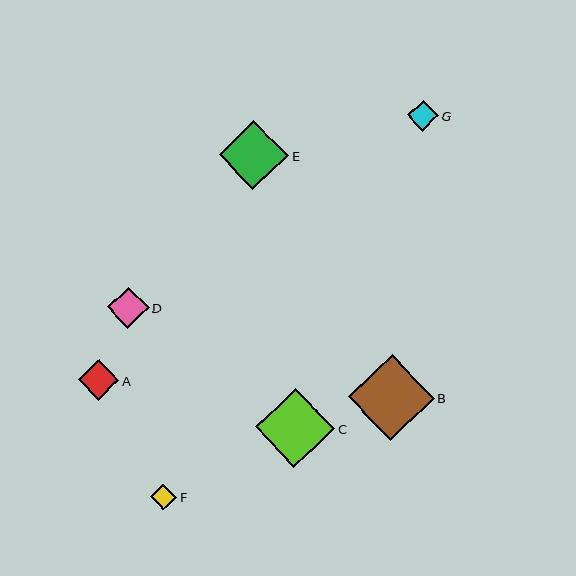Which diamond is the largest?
Diamond B is the largest with a size of approximately 86 pixels.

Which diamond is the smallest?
Diamond F is the smallest with a size of approximately 26 pixels.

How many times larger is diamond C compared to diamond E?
Diamond C is approximately 1.1 times the size of diamond E.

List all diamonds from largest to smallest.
From largest to smallest: B, C, E, D, A, G, F.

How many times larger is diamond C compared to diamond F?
Diamond C is approximately 3.1 times the size of diamond F.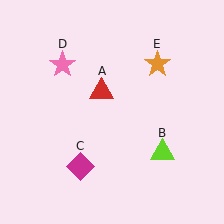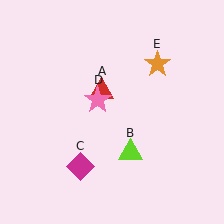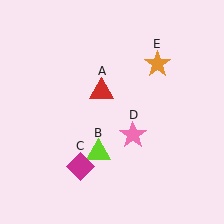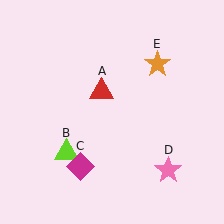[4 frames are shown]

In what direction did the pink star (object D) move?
The pink star (object D) moved down and to the right.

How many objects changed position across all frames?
2 objects changed position: lime triangle (object B), pink star (object D).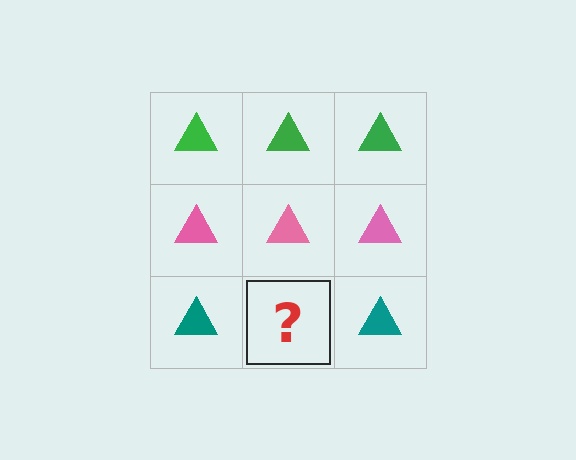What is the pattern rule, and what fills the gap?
The rule is that each row has a consistent color. The gap should be filled with a teal triangle.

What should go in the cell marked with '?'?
The missing cell should contain a teal triangle.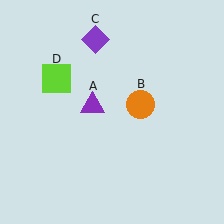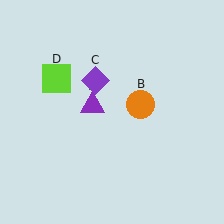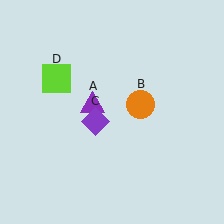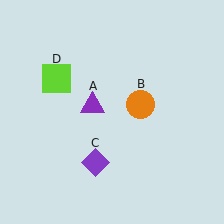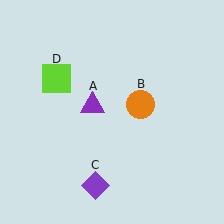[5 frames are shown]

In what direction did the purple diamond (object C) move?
The purple diamond (object C) moved down.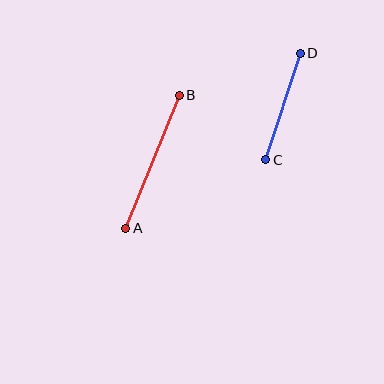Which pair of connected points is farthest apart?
Points A and B are farthest apart.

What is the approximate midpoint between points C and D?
The midpoint is at approximately (283, 107) pixels.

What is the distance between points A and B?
The distance is approximately 143 pixels.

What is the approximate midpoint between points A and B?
The midpoint is at approximately (153, 162) pixels.